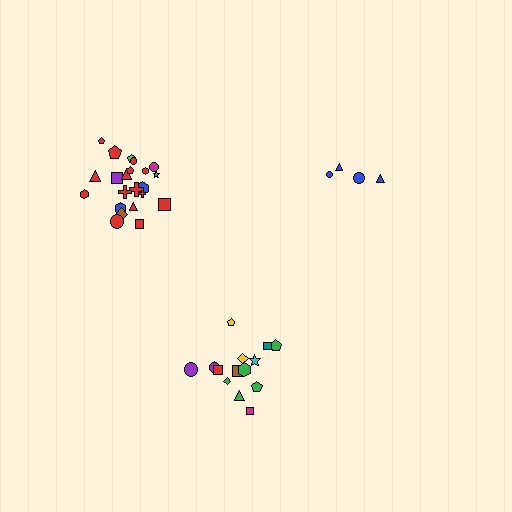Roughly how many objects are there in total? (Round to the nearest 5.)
Roughly 40 objects in total.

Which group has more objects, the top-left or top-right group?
The top-left group.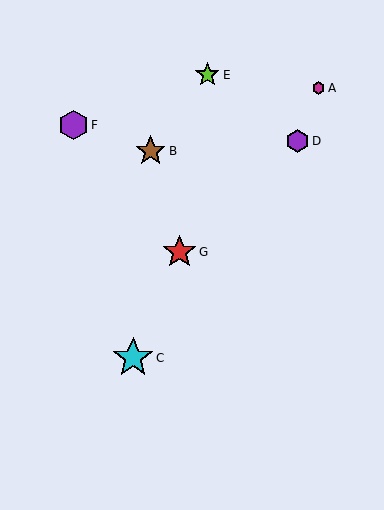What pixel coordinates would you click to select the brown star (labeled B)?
Click at (151, 151) to select the brown star B.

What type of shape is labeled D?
Shape D is a purple hexagon.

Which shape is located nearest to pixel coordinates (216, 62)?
The lime star (labeled E) at (207, 75) is nearest to that location.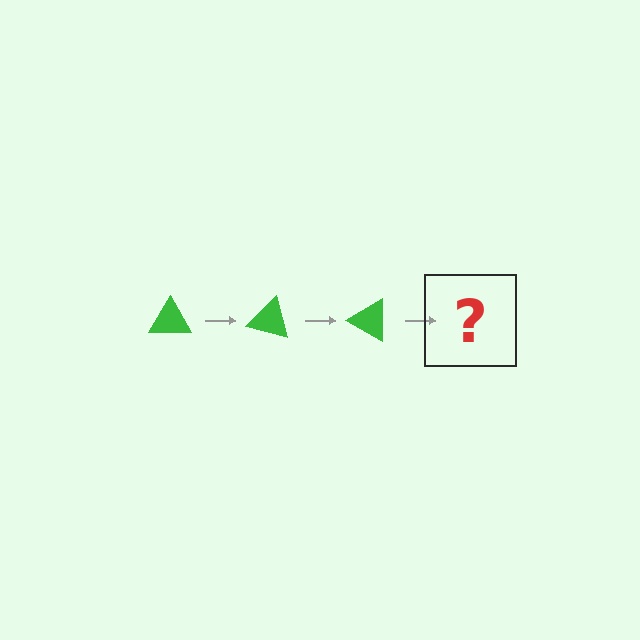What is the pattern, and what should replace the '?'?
The pattern is that the triangle rotates 15 degrees each step. The '?' should be a green triangle rotated 45 degrees.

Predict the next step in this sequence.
The next step is a green triangle rotated 45 degrees.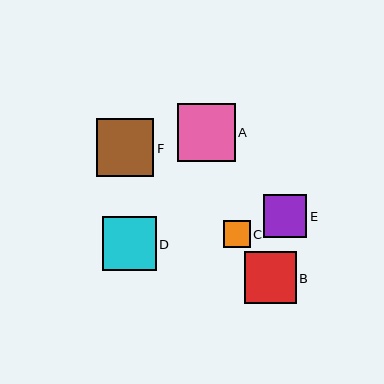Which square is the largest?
Square A is the largest with a size of approximately 58 pixels.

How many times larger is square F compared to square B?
Square F is approximately 1.1 times the size of square B.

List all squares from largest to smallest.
From largest to smallest: A, F, D, B, E, C.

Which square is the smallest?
Square C is the smallest with a size of approximately 27 pixels.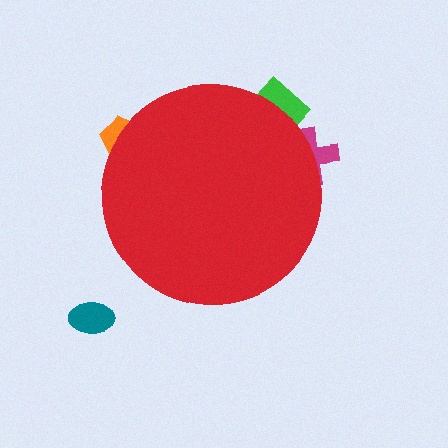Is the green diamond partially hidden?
Yes, the green diamond is partially hidden behind the red circle.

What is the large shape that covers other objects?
A red circle.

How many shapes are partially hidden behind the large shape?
3 shapes are partially hidden.